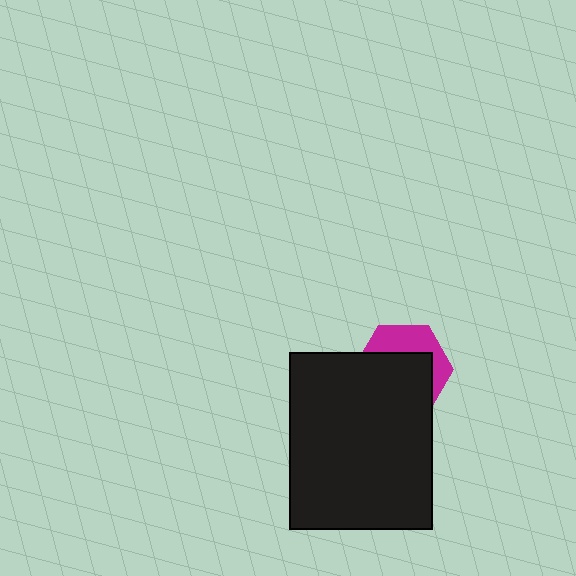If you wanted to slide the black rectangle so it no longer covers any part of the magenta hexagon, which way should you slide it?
Slide it down — that is the most direct way to separate the two shapes.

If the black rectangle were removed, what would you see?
You would see the complete magenta hexagon.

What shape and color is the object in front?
The object in front is a black rectangle.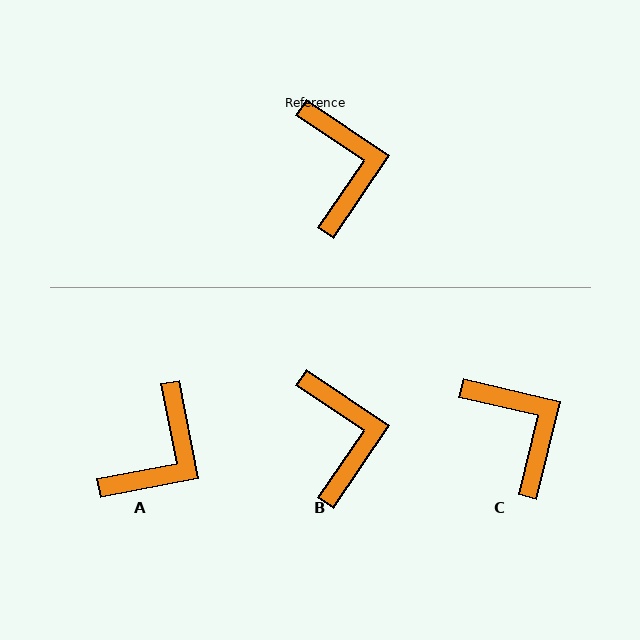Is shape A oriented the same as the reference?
No, it is off by about 45 degrees.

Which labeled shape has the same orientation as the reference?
B.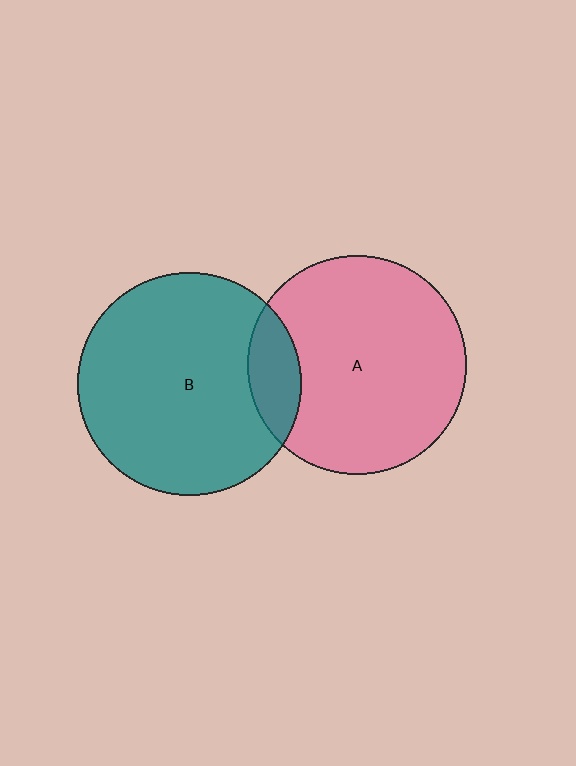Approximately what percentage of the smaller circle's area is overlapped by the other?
Approximately 15%.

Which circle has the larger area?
Circle B (teal).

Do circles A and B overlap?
Yes.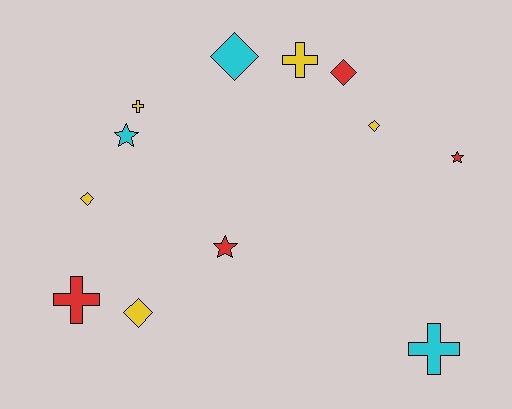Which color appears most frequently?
Yellow, with 5 objects.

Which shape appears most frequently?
Diamond, with 5 objects.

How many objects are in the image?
There are 12 objects.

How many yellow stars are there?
There are no yellow stars.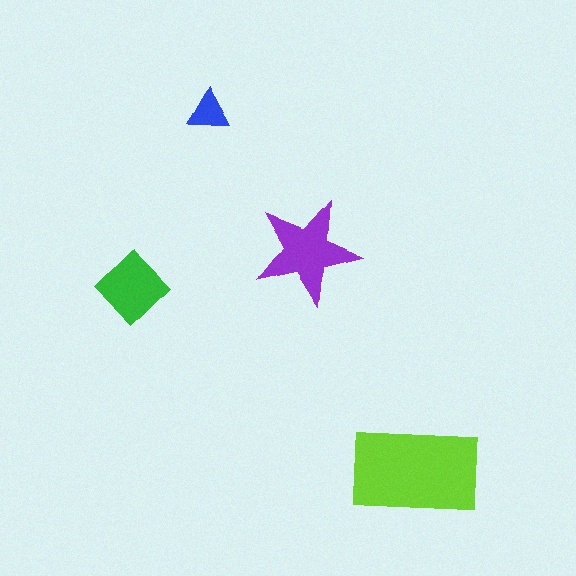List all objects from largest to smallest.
The lime rectangle, the purple star, the green diamond, the blue triangle.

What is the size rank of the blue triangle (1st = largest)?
4th.